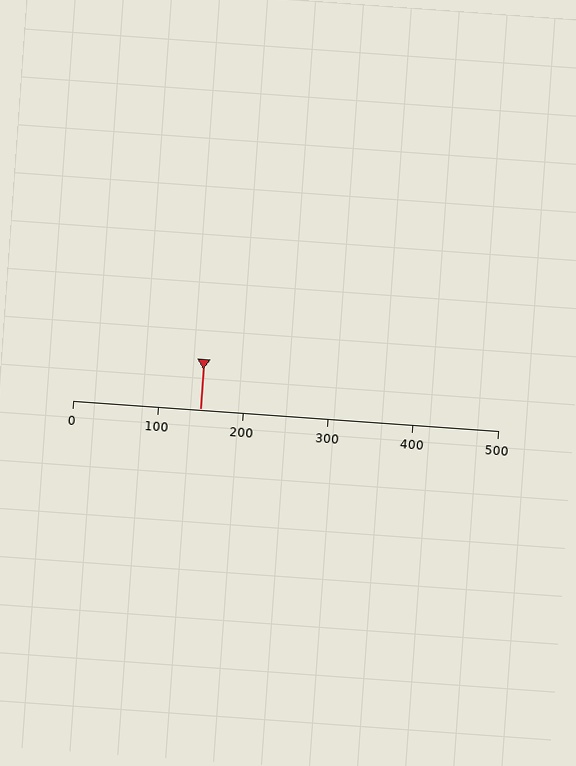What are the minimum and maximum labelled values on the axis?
The axis runs from 0 to 500.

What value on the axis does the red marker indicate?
The marker indicates approximately 150.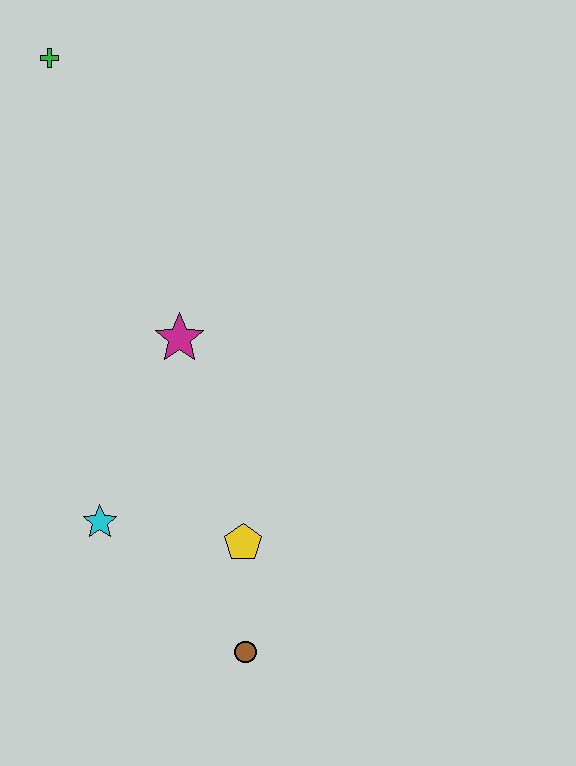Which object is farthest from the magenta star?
The brown circle is farthest from the magenta star.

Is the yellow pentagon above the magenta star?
No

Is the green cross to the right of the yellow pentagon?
No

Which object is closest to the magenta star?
The cyan star is closest to the magenta star.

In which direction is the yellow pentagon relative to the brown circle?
The yellow pentagon is above the brown circle.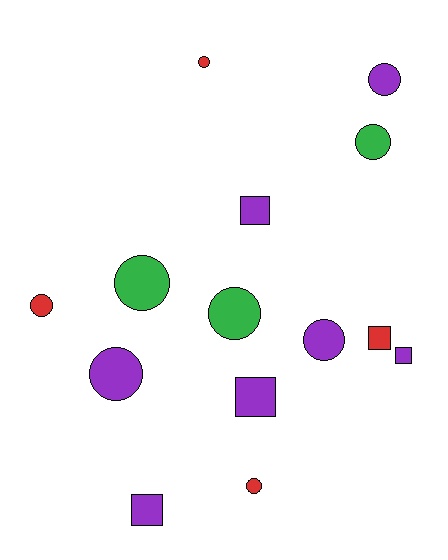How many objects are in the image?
There are 14 objects.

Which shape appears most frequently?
Circle, with 9 objects.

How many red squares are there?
There is 1 red square.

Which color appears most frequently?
Purple, with 7 objects.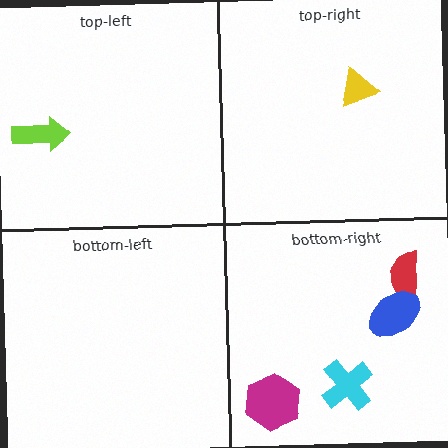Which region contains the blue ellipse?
The bottom-right region.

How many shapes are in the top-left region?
1.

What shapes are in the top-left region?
The lime arrow.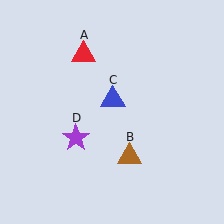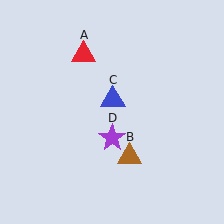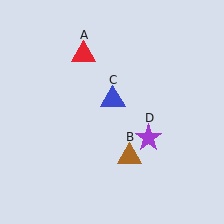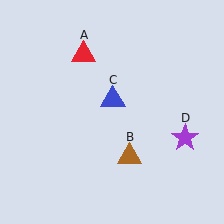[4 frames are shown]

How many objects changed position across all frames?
1 object changed position: purple star (object D).